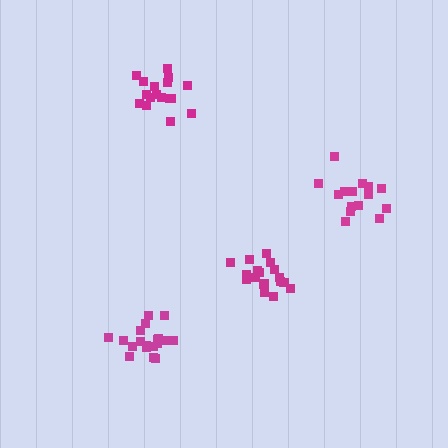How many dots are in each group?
Group 1: 19 dots, Group 2: 17 dots, Group 3: 20 dots, Group 4: 15 dots (71 total).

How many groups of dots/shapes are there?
There are 4 groups.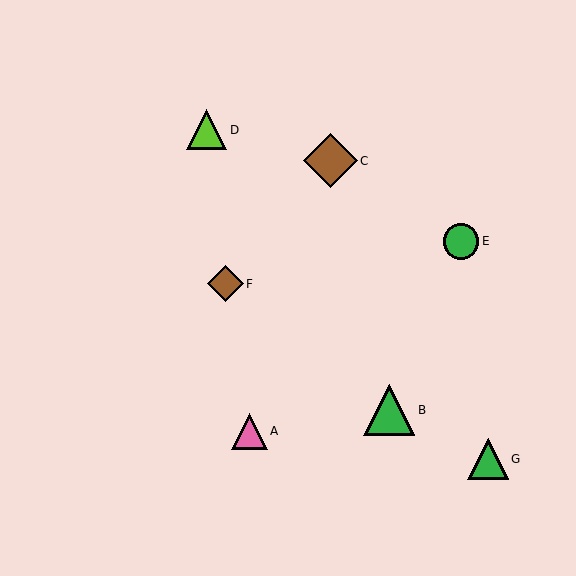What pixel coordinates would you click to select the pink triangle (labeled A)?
Click at (250, 431) to select the pink triangle A.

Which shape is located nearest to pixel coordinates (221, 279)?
The brown diamond (labeled F) at (225, 284) is nearest to that location.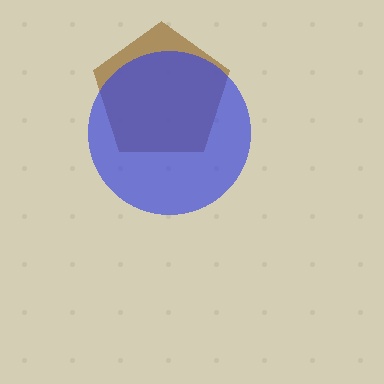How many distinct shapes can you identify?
There are 2 distinct shapes: a brown pentagon, a blue circle.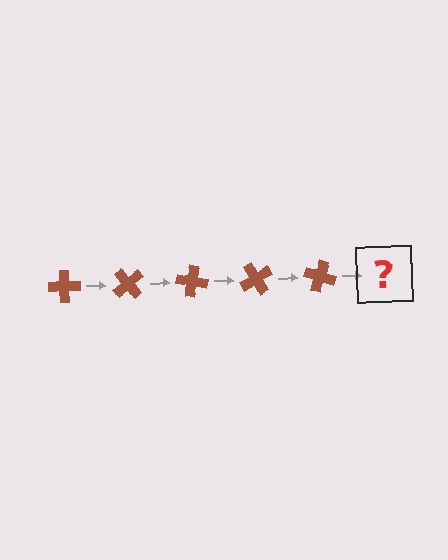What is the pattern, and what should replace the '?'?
The pattern is that the cross rotates 50 degrees each step. The '?' should be a brown cross rotated 250 degrees.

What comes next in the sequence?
The next element should be a brown cross rotated 250 degrees.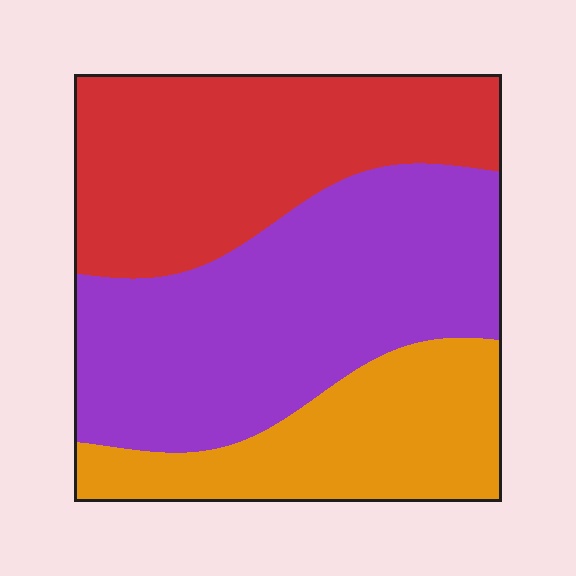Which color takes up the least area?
Orange, at roughly 25%.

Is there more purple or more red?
Purple.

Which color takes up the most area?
Purple, at roughly 45%.